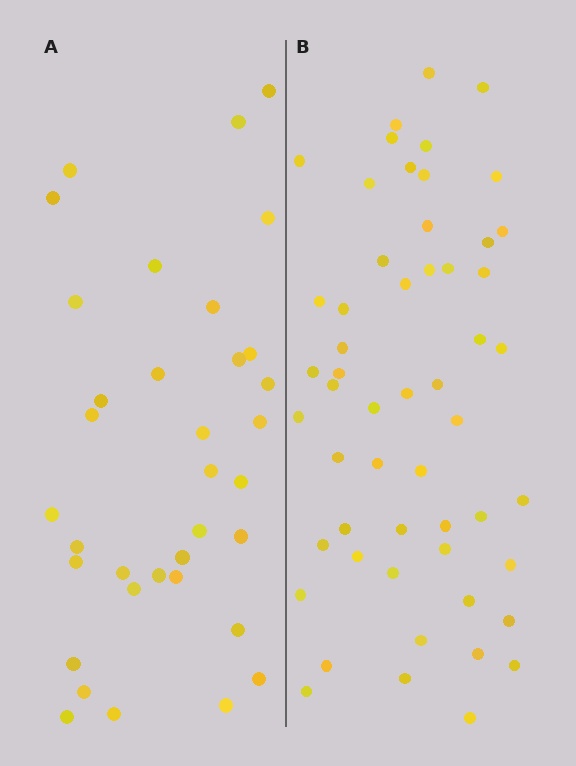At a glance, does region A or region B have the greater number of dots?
Region B (the right region) has more dots.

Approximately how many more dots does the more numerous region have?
Region B has approximately 20 more dots than region A.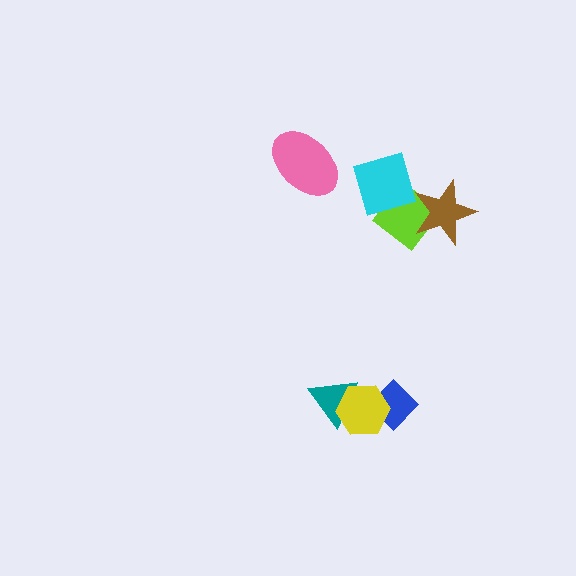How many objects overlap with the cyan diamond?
1 object overlaps with the cyan diamond.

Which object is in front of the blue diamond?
The yellow hexagon is in front of the blue diamond.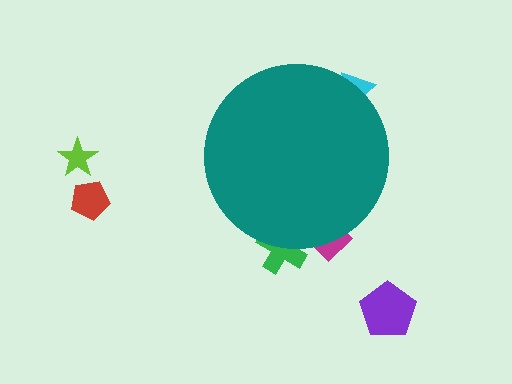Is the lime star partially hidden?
No, the lime star is fully visible.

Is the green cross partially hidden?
Yes, the green cross is partially hidden behind the teal circle.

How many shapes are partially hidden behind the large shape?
3 shapes are partially hidden.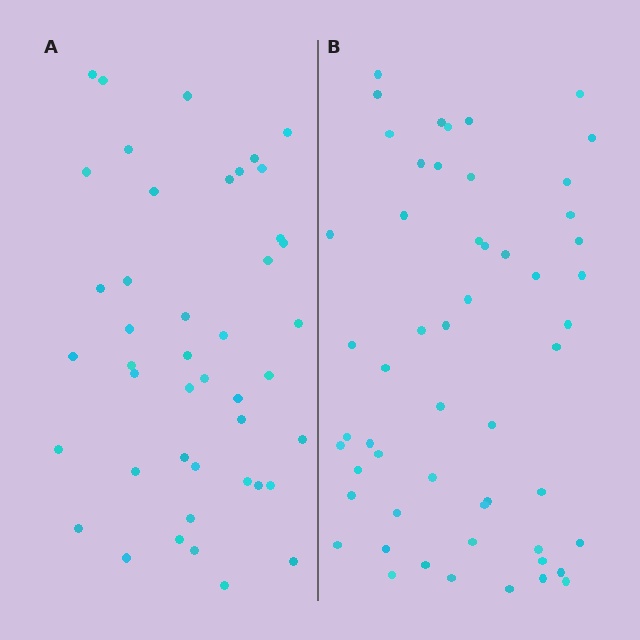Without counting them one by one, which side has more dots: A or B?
Region B (the right region) has more dots.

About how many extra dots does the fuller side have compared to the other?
Region B has roughly 10 or so more dots than region A.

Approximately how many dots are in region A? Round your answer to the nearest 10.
About 40 dots. (The exact count is 44, which rounds to 40.)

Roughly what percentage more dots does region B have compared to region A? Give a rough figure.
About 25% more.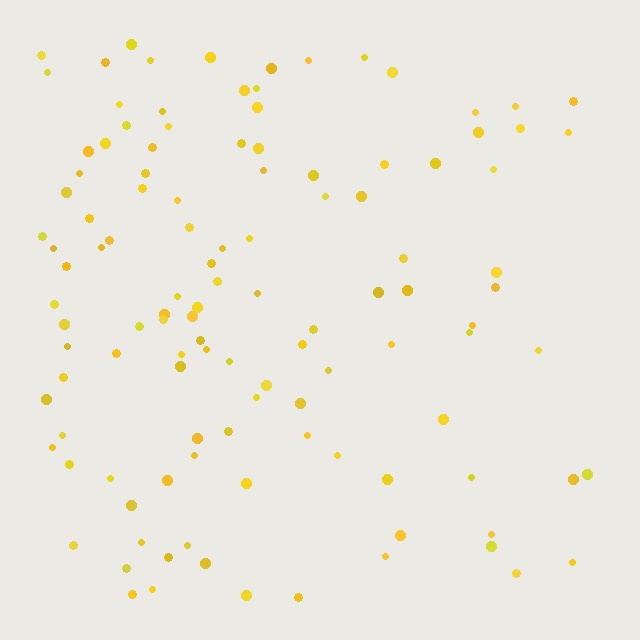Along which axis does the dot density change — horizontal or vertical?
Horizontal.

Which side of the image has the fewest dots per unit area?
The right.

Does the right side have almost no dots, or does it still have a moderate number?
Still a moderate number, just noticeably fewer than the left.